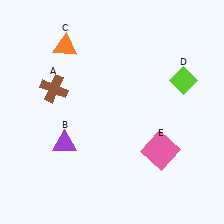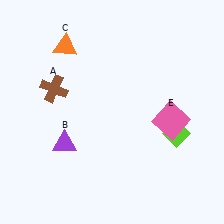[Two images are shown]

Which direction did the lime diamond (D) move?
The lime diamond (D) moved down.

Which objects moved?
The objects that moved are: the lime diamond (D), the pink square (E).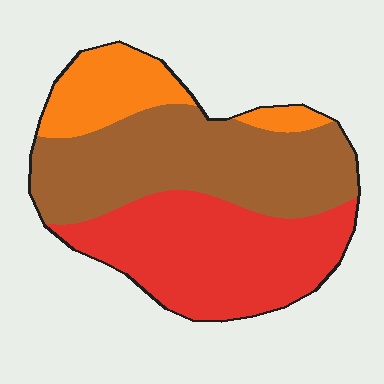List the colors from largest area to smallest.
From largest to smallest: brown, red, orange.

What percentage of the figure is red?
Red takes up between a third and a half of the figure.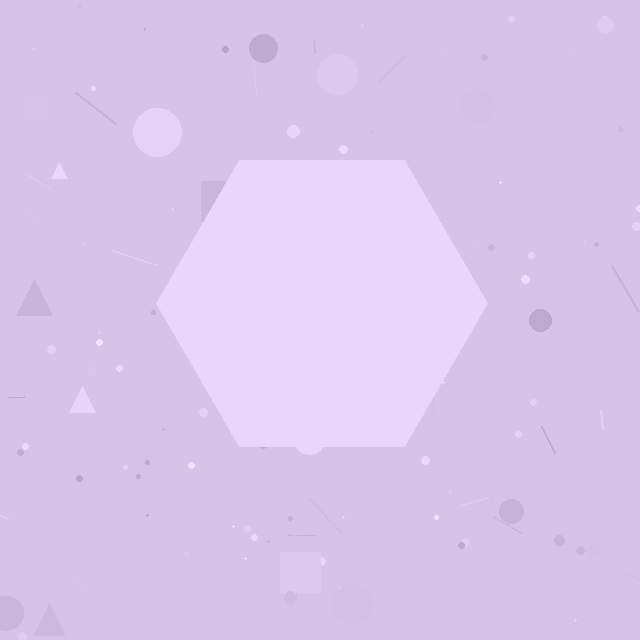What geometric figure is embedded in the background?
A hexagon is embedded in the background.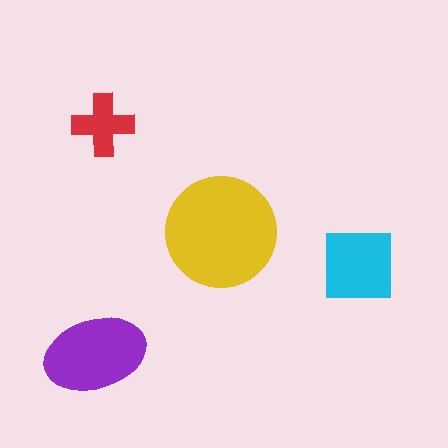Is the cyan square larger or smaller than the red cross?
Larger.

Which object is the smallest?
The red cross.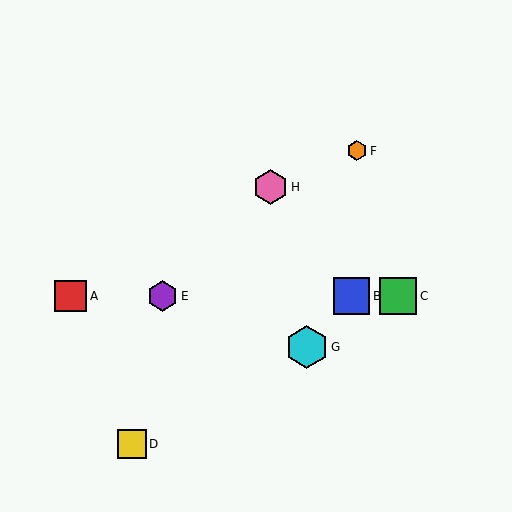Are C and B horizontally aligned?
Yes, both are at y≈296.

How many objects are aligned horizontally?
4 objects (A, B, C, E) are aligned horizontally.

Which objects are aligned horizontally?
Objects A, B, C, E are aligned horizontally.